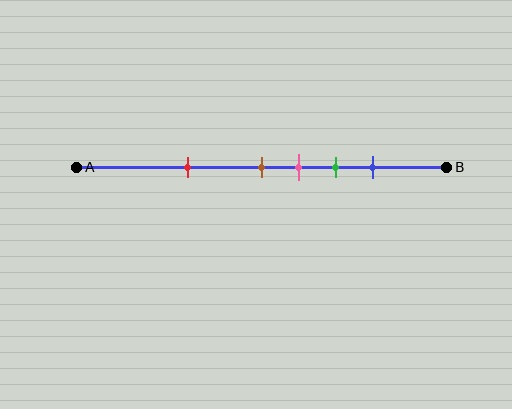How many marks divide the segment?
There are 5 marks dividing the segment.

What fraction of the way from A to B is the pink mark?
The pink mark is approximately 60% (0.6) of the way from A to B.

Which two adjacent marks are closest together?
The brown and pink marks are the closest adjacent pair.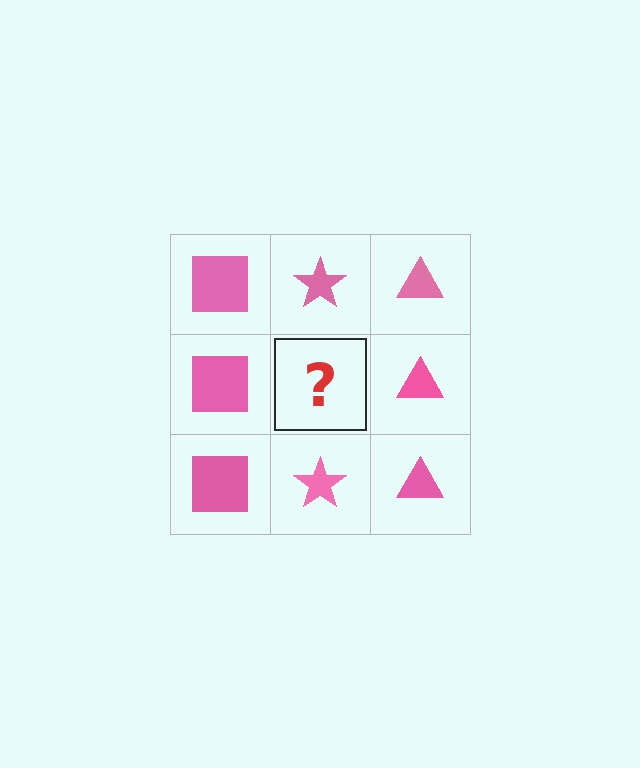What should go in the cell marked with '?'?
The missing cell should contain a pink star.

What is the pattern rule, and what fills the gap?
The rule is that each column has a consistent shape. The gap should be filled with a pink star.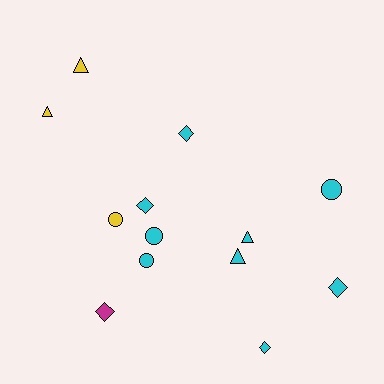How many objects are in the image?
There are 13 objects.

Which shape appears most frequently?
Diamond, with 5 objects.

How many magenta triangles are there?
There are no magenta triangles.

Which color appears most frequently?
Cyan, with 9 objects.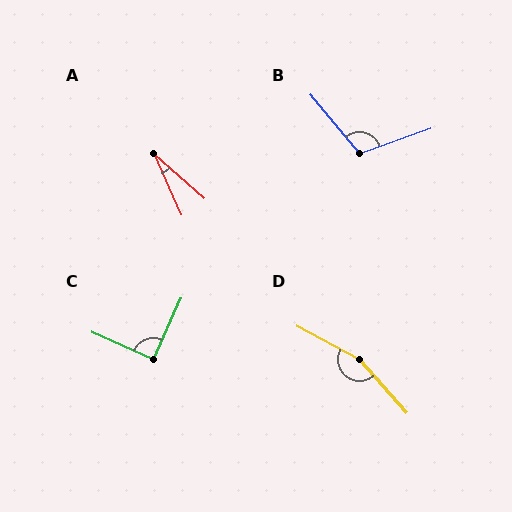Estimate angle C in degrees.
Approximately 90 degrees.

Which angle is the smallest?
A, at approximately 25 degrees.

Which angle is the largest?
D, at approximately 160 degrees.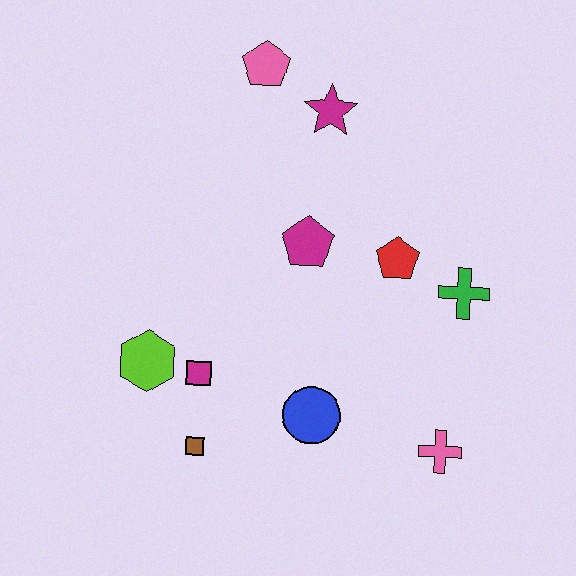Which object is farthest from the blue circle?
The pink pentagon is farthest from the blue circle.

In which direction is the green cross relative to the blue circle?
The green cross is to the right of the blue circle.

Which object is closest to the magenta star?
The pink pentagon is closest to the magenta star.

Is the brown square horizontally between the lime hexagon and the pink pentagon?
Yes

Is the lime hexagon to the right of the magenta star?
No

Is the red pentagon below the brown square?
No